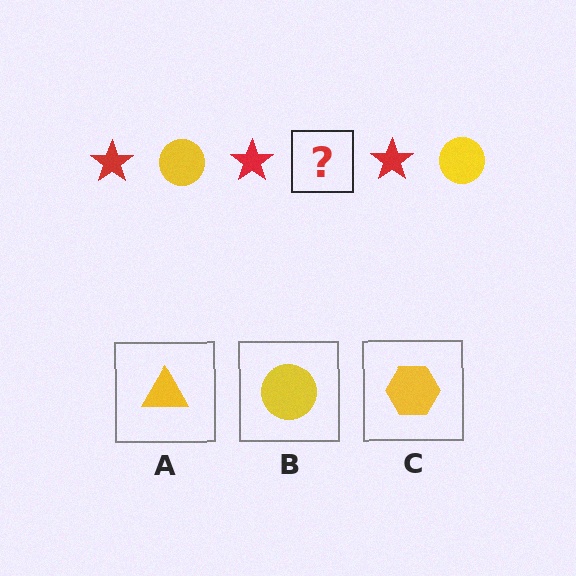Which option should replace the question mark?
Option B.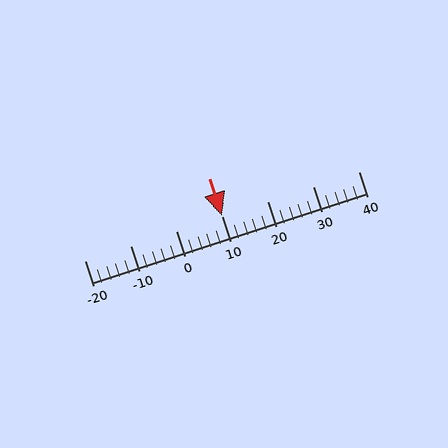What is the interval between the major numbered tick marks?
The major tick marks are spaced 10 units apart.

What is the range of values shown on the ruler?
The ruler shows values from -20 to 40.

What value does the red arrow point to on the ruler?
The red arrow points to approximately 10.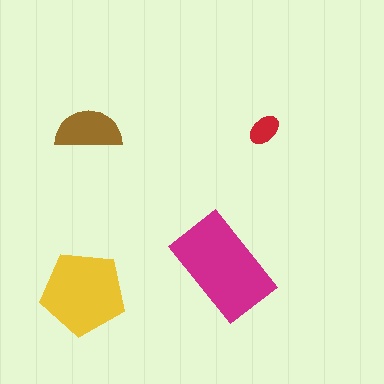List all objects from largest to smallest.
The magenta rectangle, the yellow pentagon, the brown semicircle, the red ellipse.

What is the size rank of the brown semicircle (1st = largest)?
3rd.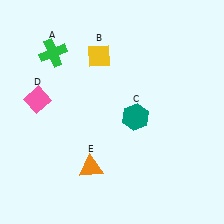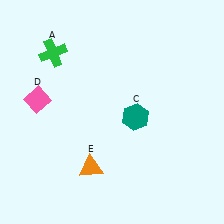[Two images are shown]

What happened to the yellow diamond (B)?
The yellow diamond (B) was removed in Image 2. It was in the top-left area of Image 1.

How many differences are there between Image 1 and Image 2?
There is 1 difference between the two images.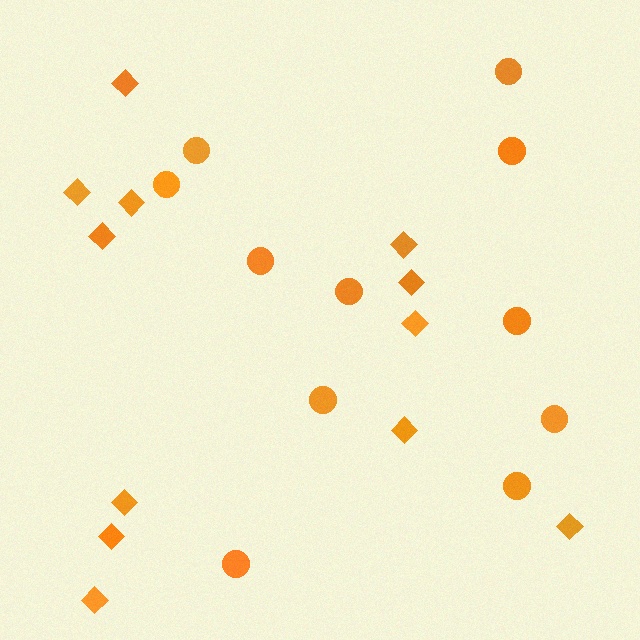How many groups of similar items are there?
There are 2 groups: one group of circles (11) and one group of diamonds (12).